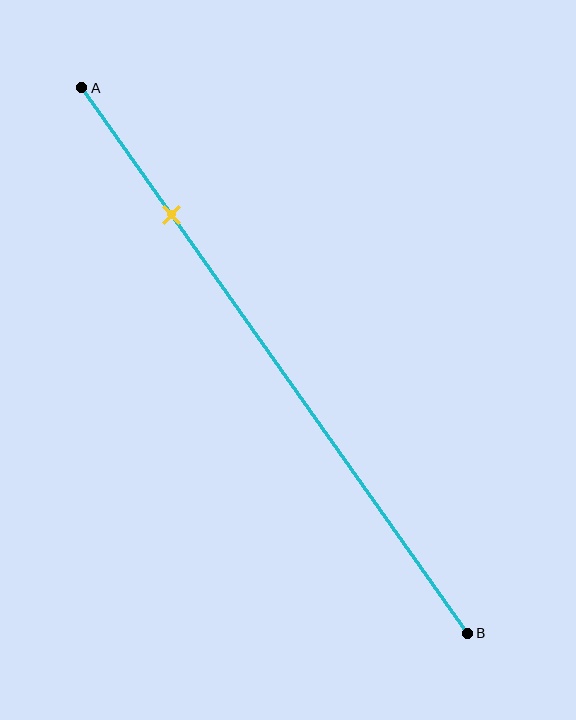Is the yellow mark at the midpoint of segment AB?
No, the mark is at about 25% from A, not at the 50% midpoint.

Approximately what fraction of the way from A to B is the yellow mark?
The yellow mark is approximately 25% of the way from A to B.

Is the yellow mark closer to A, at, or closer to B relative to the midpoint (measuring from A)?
The yellow mark is closer to point A than the midpoint of segment AB.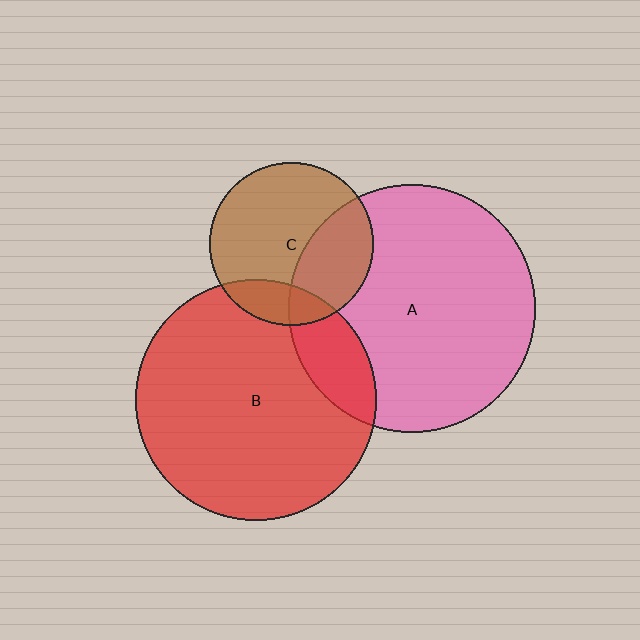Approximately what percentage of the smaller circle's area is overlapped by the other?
Approximately 15%.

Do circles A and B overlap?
Yes.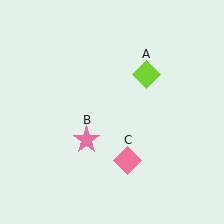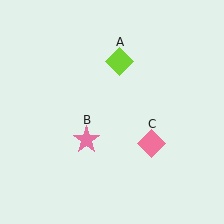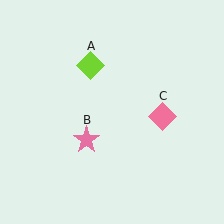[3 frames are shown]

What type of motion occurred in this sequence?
The lime diamond (object A), pink diamond (object C) rotated counterclockwise around the center of the scene.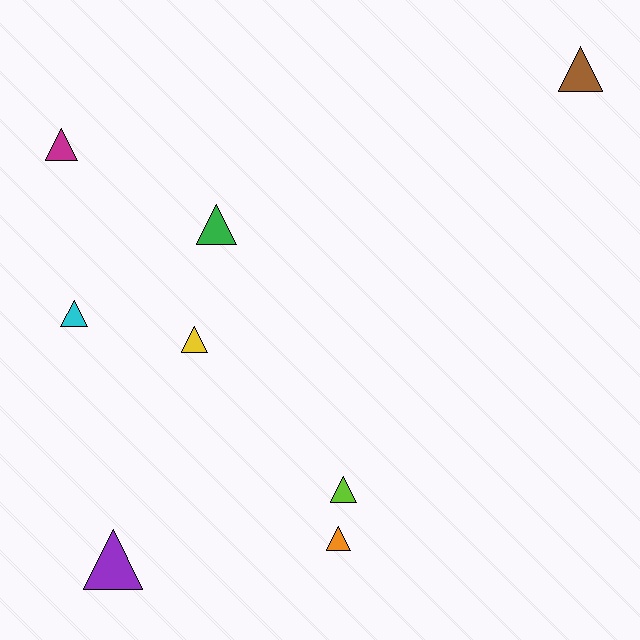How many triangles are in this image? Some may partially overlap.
There are 8 triangles.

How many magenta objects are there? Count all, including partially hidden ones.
There is 1 magenta object.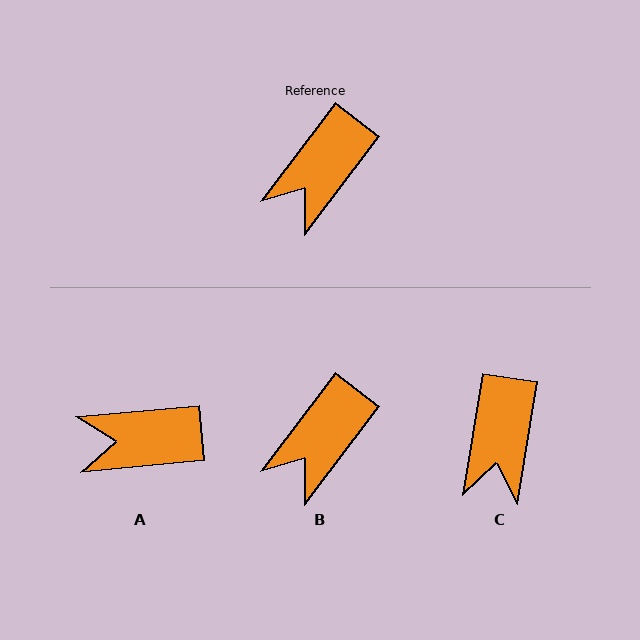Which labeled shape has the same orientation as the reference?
B.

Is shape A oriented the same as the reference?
No, it is off by about 47 degrees.